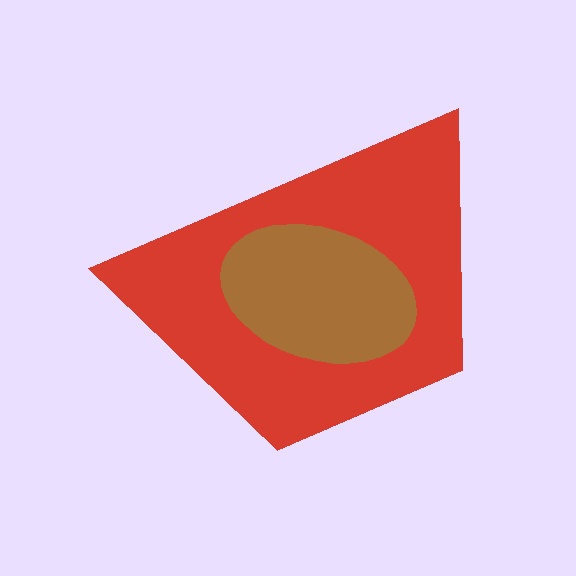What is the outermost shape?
The red trapezoid.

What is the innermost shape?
The brown ellipse.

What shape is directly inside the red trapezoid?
The brown ellipse.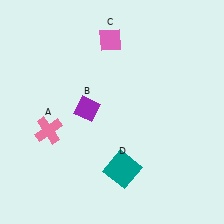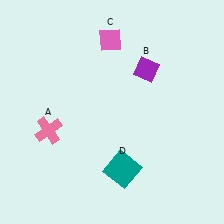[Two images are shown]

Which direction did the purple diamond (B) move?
The purple diamond (B) moved right.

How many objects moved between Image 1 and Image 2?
1 object moved between the two images.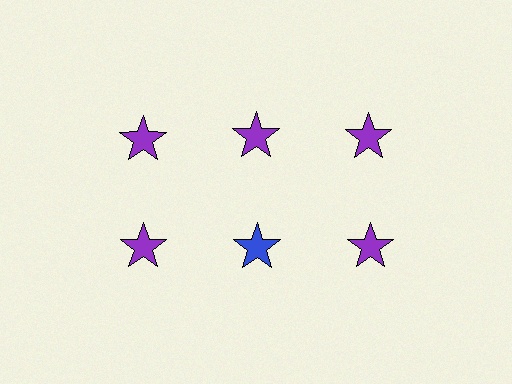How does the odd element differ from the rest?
It has a different color: blue instead of purple.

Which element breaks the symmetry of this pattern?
The blue star in the second row, second from left column breaks the symmetry. All other shapes are purple stars.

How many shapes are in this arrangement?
There are 6 shapes arranged in a grid pattern.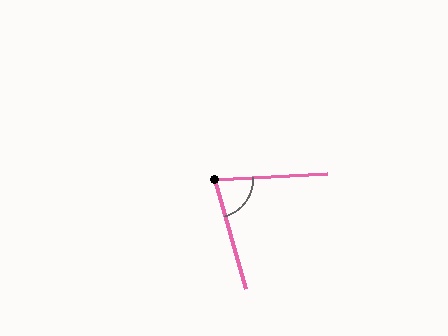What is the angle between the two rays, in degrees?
Approximately 77 degrees.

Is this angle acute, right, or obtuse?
It is acute.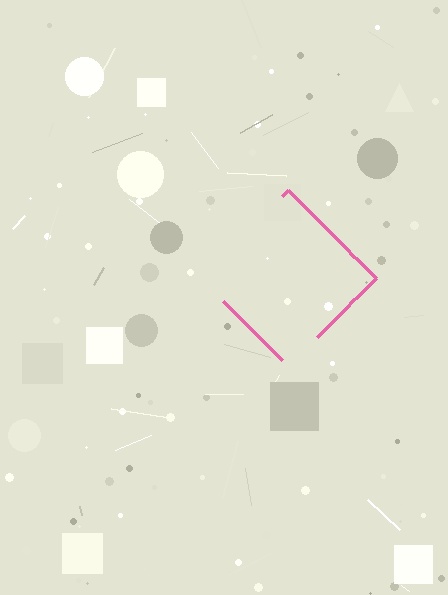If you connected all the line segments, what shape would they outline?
They would outline a diamond.